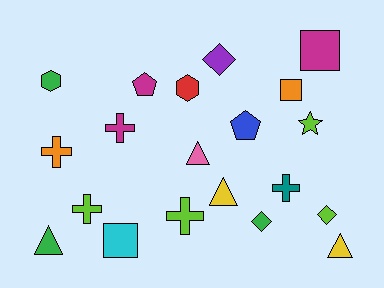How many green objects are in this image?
There are 3 green objects.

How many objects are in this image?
There are 20 objects.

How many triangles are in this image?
There are 4 triangles.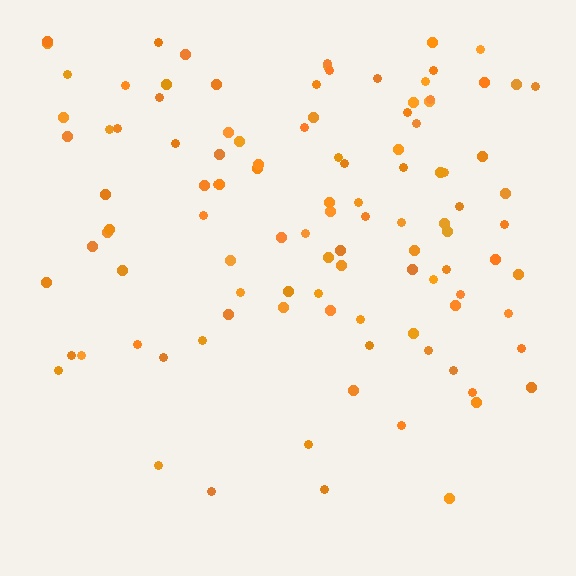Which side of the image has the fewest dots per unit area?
The bottom.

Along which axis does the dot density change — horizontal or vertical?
Vertical.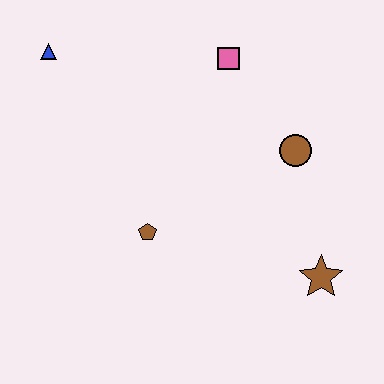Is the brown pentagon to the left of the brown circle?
Yes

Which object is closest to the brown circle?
The pink square is closest to the brown circle.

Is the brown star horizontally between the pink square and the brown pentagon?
No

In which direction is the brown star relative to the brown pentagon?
The brown star is to the right of the brown pentagon.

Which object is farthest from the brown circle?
The blue triangle is farthest from the brown circle.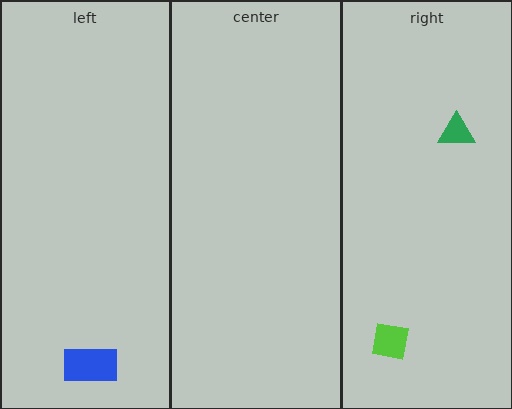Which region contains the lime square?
The right region.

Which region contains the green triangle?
The right region.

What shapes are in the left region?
The blue rectangle.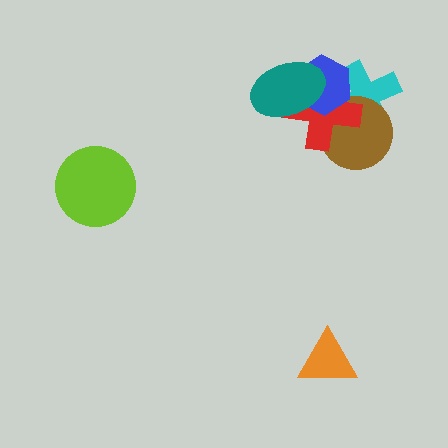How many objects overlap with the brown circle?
3 objects overlap with the brown circle.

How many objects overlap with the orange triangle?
0 objects overlap with the orange triangle.